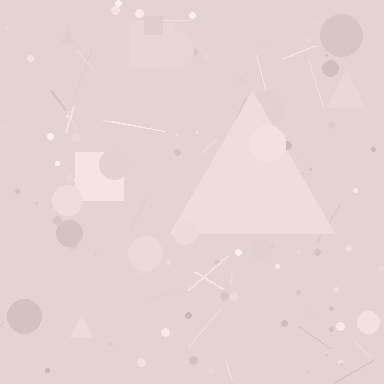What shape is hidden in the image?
A triangle is hidden in the image.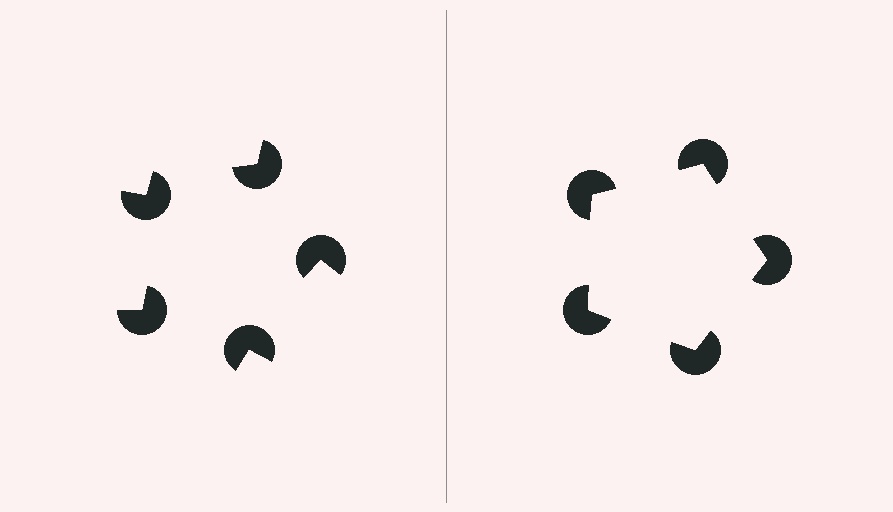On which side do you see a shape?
An illusory pentagon appears on the right side. On the left side the wedge cuts are rotated, so no coherent shape forms.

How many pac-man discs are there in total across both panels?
10 — 5 on each side.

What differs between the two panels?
The pac-man discs are positioned identically on both sides; only the wedge orientations differ. On the right they align to a pentagon; on the left they are misaligned.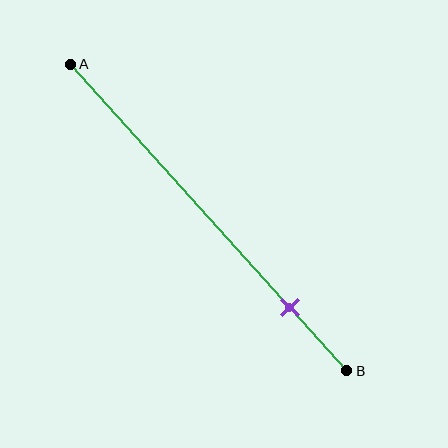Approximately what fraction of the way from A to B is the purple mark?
The purple mark is approximately 80% of the way from A to B.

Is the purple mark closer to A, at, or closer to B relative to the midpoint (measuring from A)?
The purple mark is closer to point B than the midpoint of segment AB.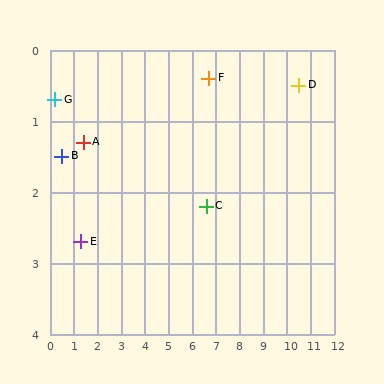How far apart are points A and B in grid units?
Points A and B are about 0.9 grid units apart.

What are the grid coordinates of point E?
Point E is at approximately (1.3, 2.7).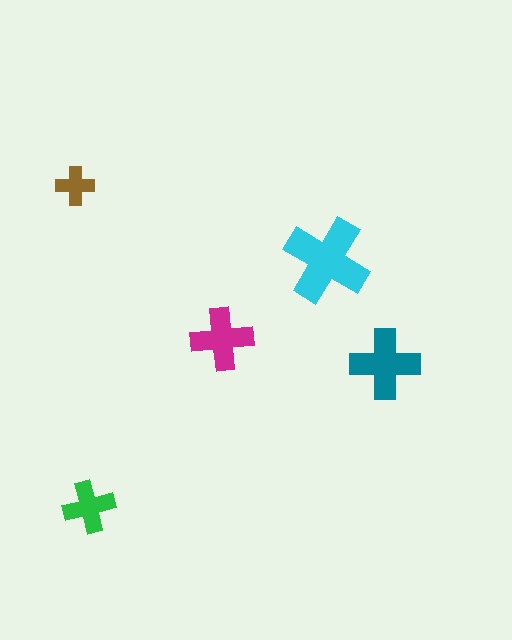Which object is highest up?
The brown cross is topmost.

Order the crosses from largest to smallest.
the cyan one, the teal one, the magenta one, the green one, the brown one.